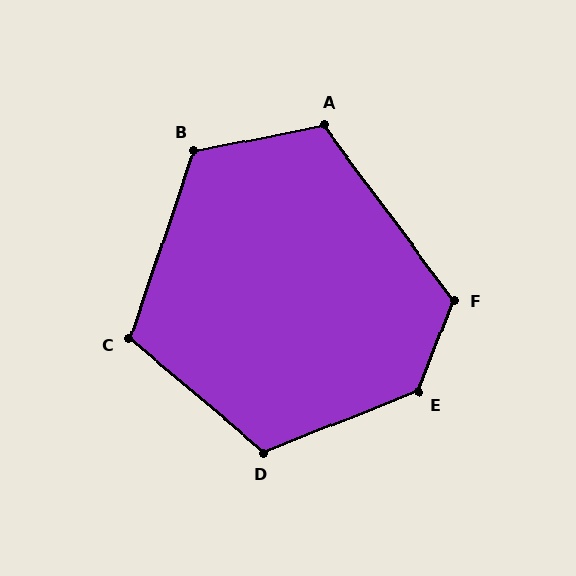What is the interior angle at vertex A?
Approximately 116 degrees (obtuse).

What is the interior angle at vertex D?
Approximately 118 degrees (obtuse).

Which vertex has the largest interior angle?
E, at approximately 133 degrees.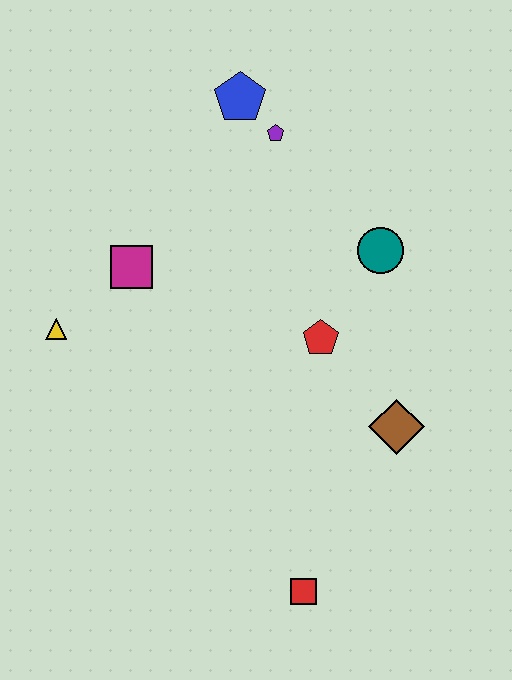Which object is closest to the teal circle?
The red pentagon is closest to the teal circle.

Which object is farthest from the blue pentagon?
The red square is farthest from the blue pentagon.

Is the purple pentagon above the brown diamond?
Yes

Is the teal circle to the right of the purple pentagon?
Yes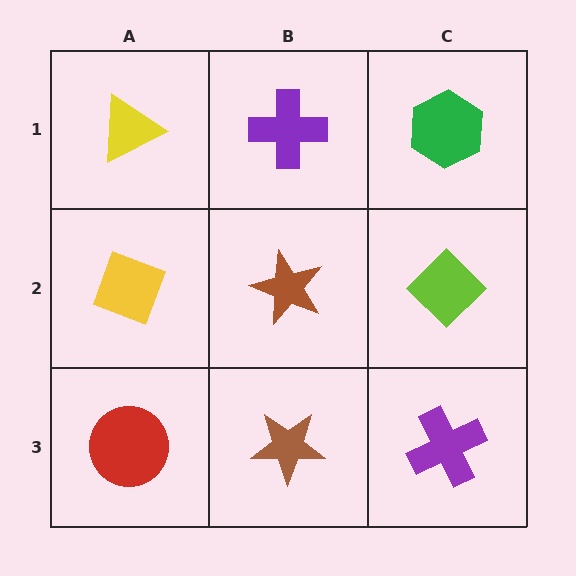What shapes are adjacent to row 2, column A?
A yellow triangle (row 1, column A), a red circle (row 3, column A), a brown star (row 2, column B).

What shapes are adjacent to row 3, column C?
A lime diamond (row 2, column C), a brown star (row 3, column B).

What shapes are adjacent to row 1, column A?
A yellow diamond (row 2, column A), a purple cross (row 1, column B).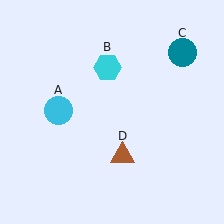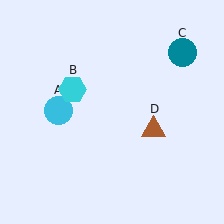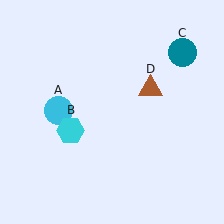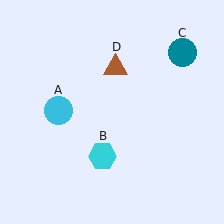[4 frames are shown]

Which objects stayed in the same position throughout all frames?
Cyan circle (object A) and teal circle (object C) remained stationary.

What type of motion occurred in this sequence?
The cyan hexagon (object B), brown triangle (object D) rotated counterclockwise around the center of the scene.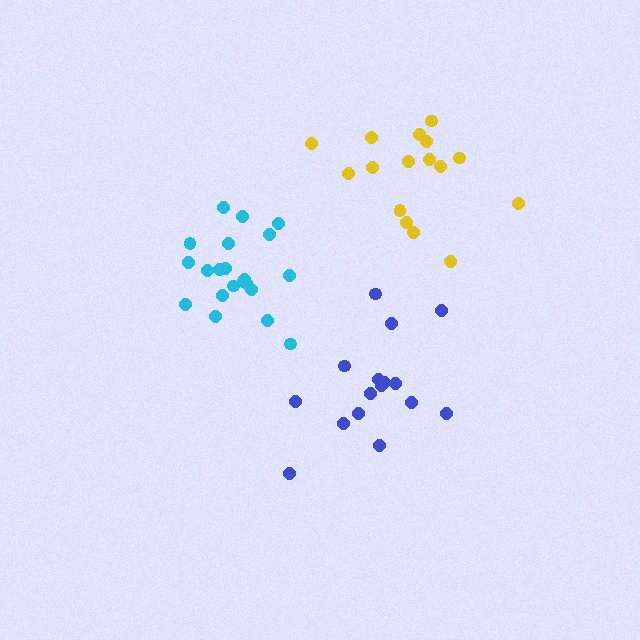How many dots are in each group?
Group 1: 16 dots, Group 2: 16 dots, Group 3: 21 dots (53 total).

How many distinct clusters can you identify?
There are 3 distinct clusters.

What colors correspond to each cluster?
The clusters are colored: yellow, blue, cyan.